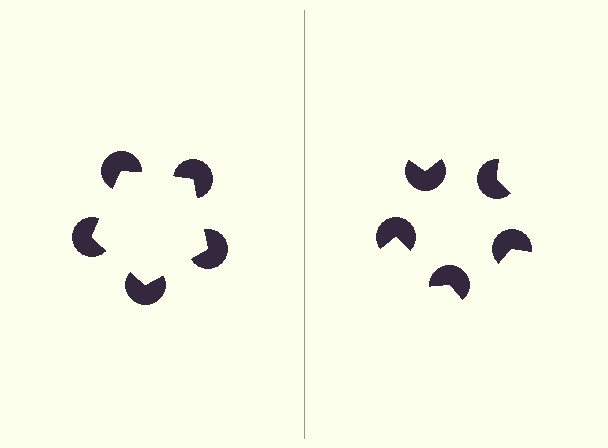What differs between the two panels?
The pac-man discs are positioned identically on both sides; only the wedge orientations differ. On the left they align to a pentagon; on the right they are misaligned.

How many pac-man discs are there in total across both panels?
10 — 5 on each side.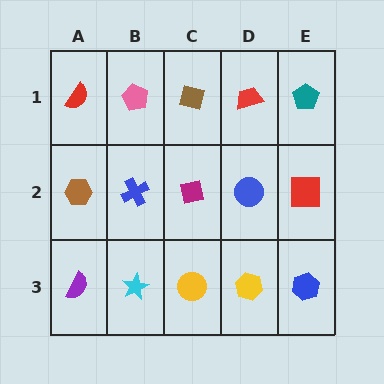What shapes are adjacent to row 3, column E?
A red square (row 2, column E), a yellow hexagon (row 3, column D).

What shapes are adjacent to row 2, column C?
A brown square (row 1, column C), a yellow circle (row 3, column C), a blue cross (row 2, column B), a blue circle (row 2, column D).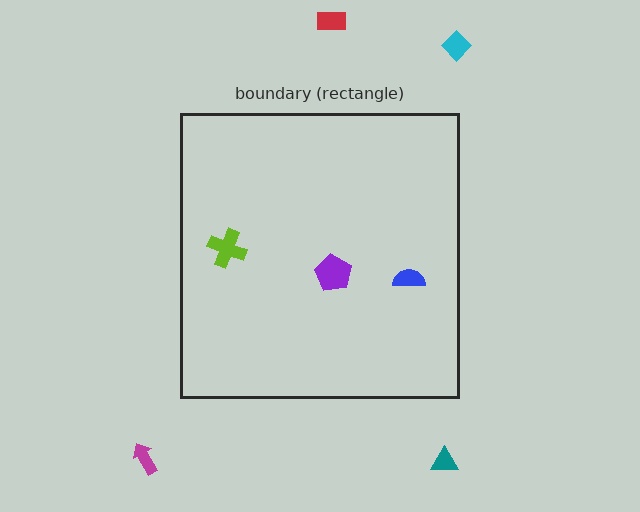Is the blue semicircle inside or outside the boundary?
Inside.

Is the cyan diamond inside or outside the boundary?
Outside.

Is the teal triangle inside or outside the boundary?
Outside.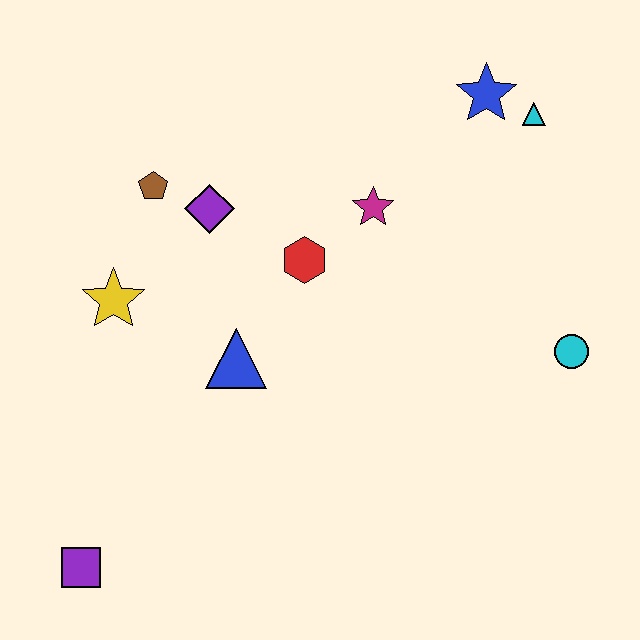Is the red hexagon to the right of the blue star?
No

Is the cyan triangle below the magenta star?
No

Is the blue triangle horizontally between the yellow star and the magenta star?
Yes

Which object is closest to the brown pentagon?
The purple diamond is closest to the brown pentagon.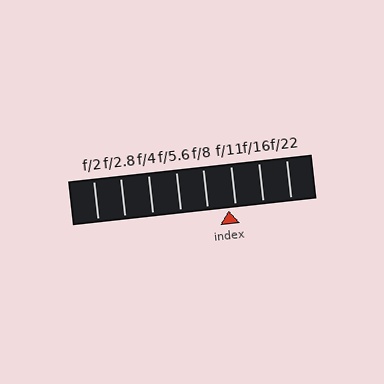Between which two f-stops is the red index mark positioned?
The index mark is between f/8 and f/11.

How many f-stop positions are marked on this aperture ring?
There are 8 f-stop positions marked.